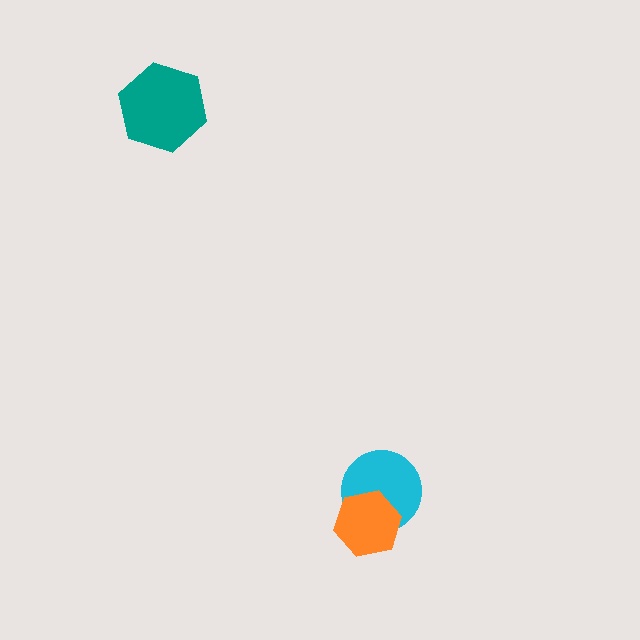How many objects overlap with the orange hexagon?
1 object overlaps with the orange hexagon.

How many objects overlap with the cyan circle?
1 object overlaps with the cyan circle.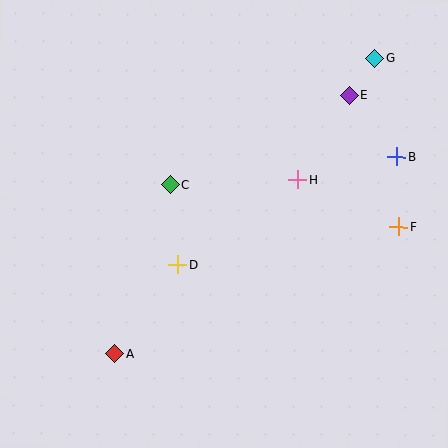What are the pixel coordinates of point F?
Point F is at (399, 227).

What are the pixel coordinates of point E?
Point E is at (350, 96).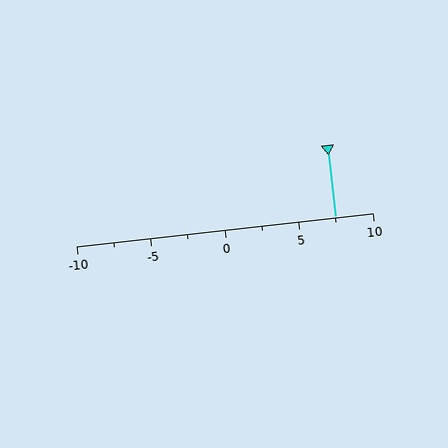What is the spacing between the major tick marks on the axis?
The major ticks are spaced 5 apart.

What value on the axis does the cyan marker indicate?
The marker indicates approximately 7.5.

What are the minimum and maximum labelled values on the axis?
The axis runs from -10 to 10.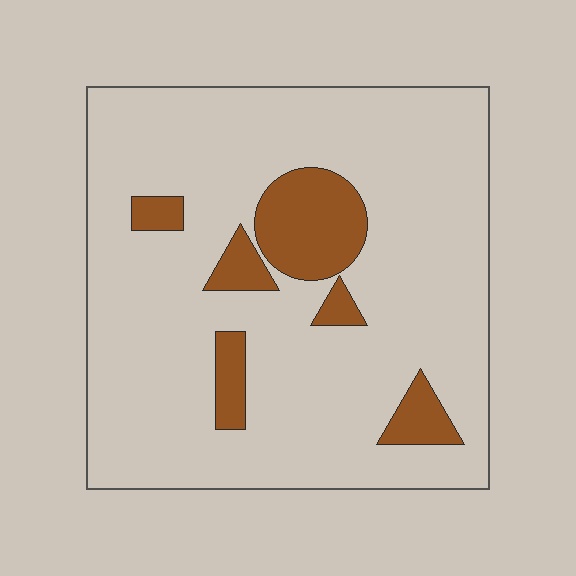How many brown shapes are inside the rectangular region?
6.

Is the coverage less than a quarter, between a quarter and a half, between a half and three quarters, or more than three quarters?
Less than a quarter.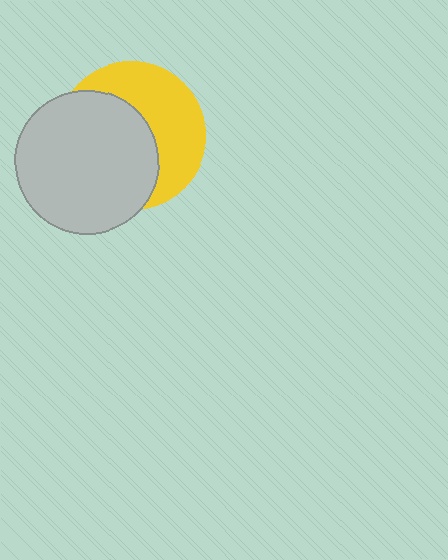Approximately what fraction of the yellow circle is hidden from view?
Roughly 55% of the yellow circle is hidden behind the light gray circle.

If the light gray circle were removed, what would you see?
You would see the complete yellow circle.